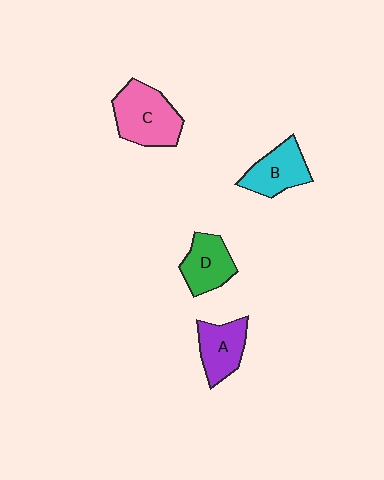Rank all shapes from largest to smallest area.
From largest to smallest: C (pink), B (cyan), A (purple), D (green).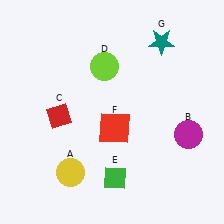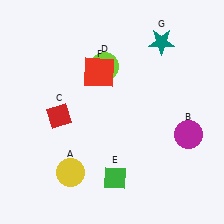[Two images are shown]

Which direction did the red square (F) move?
The red square (F) moved up.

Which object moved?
The red square (F) moved up.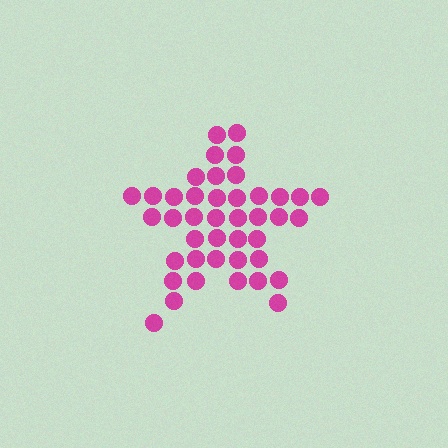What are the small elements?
The small elements are circles.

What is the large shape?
The large shape is a star.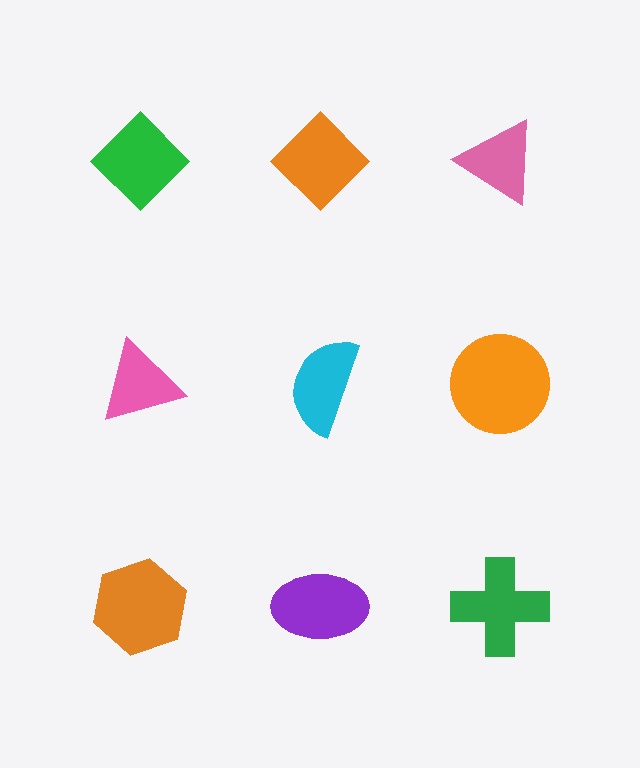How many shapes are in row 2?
3 shapes.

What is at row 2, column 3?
An orange circle.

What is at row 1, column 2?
An orange diamond.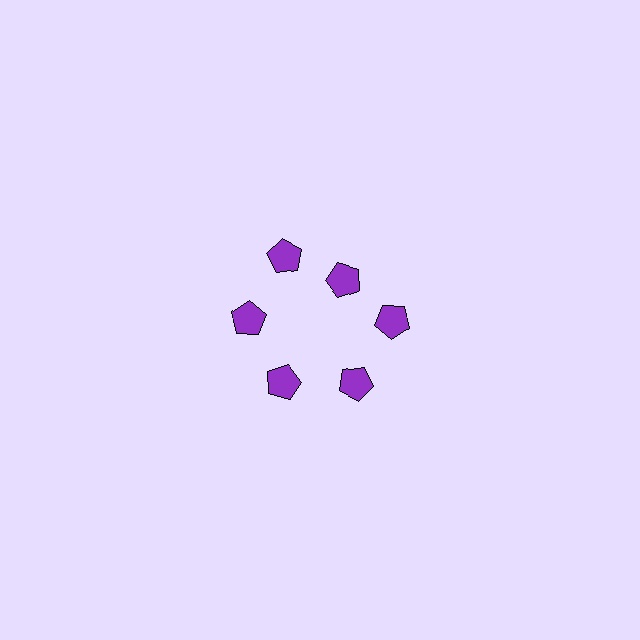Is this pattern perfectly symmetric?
No. The 6 purple pentagons are arranged in a ring, but one element near the 1 o'clock position is pulled inward toward the center, breaking the 6-fold rotational symmetry.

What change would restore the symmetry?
The symmetry would be restored by moving it outward, back onto the ring so that all 6 pentagons sit at equal angles and equal distance from the center.